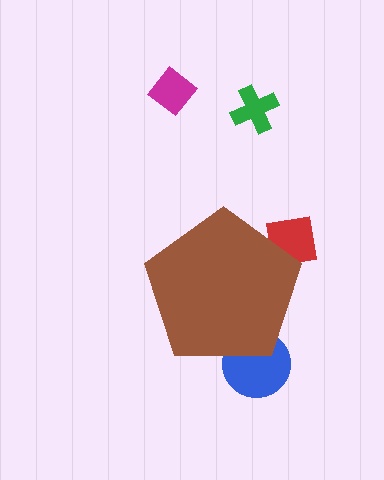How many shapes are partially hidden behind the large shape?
2 shapes are partially hidden.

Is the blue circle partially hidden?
Yes, the blue circle is partially hidden behind the brown pentagon.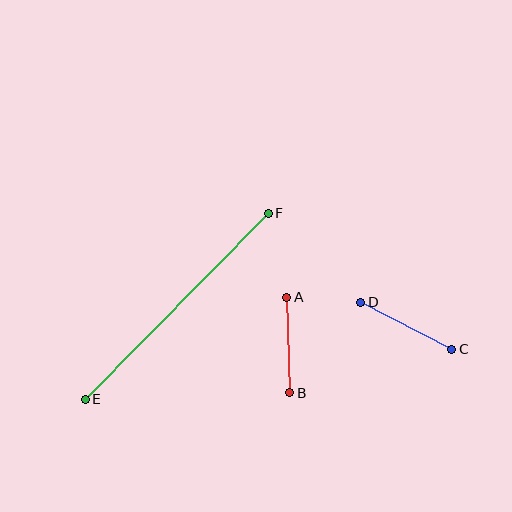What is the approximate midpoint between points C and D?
The midpoint is at approximately (406, 326) pixels.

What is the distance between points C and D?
The distance is approximately 102 pixels.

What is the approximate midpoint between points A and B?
The midpoint is at approximately (288, 345) pixels.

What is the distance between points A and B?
The distance is approximately 95 pixels.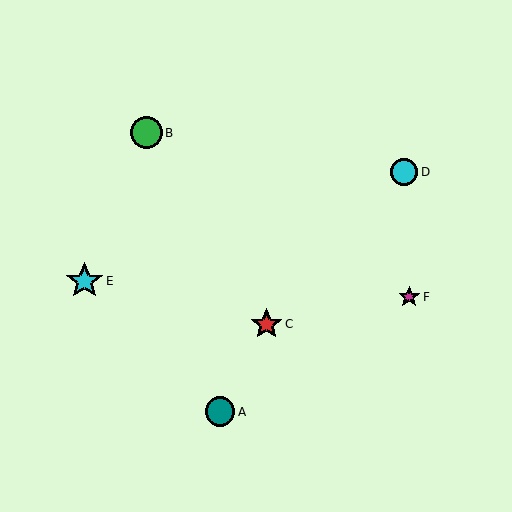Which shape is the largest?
The cyan star (labeled E) is the largest.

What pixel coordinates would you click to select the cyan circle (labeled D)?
Click at (404, 172) to select the cyan circle D.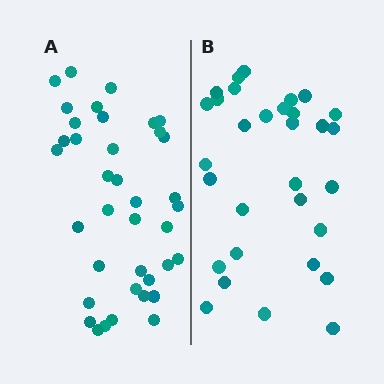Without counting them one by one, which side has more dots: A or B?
Region A (the left region) has more dots.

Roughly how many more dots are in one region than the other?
Region A has roughly 8 or so more dots than region B.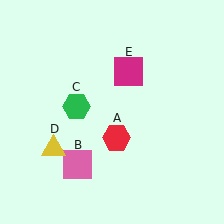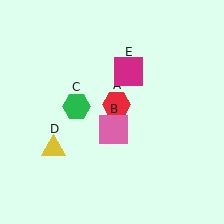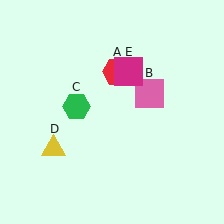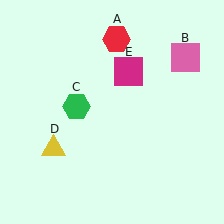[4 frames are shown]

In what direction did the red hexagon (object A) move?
The red hexagon (object A) moved up.